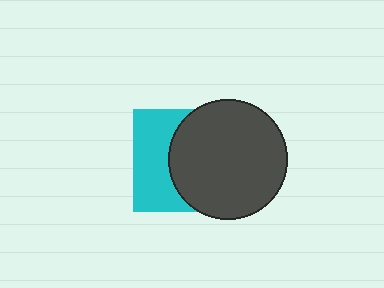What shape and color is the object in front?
The object in front is a dark gray circle.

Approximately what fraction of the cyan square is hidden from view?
Roughly 58% of the cyan square is hidden behind the dark gray circle.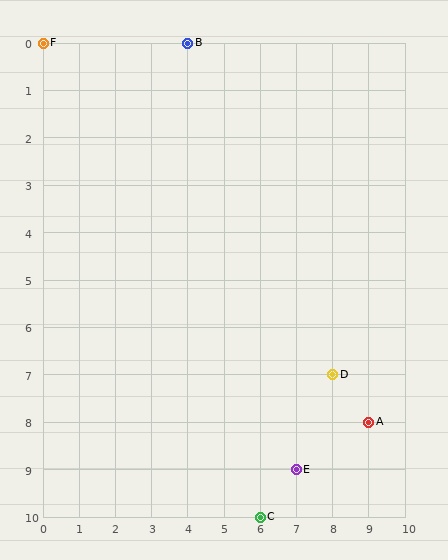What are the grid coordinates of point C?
Point C is at grid coordinates (6, 10).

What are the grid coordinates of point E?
Point E is at grid coordinates (7, 9).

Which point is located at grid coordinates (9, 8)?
Point A is at (9, 8).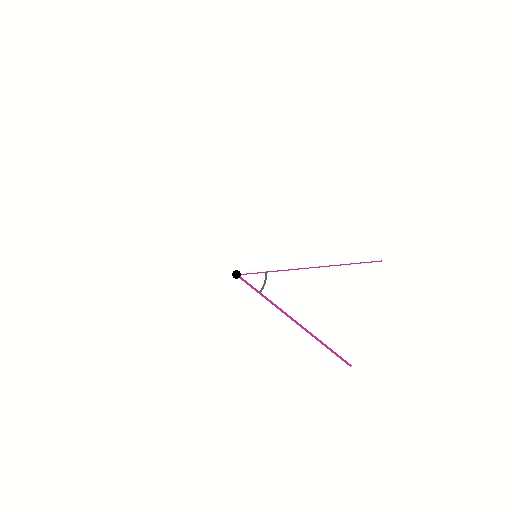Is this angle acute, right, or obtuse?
It is acute.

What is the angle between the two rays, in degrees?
Approximately 44 degrees.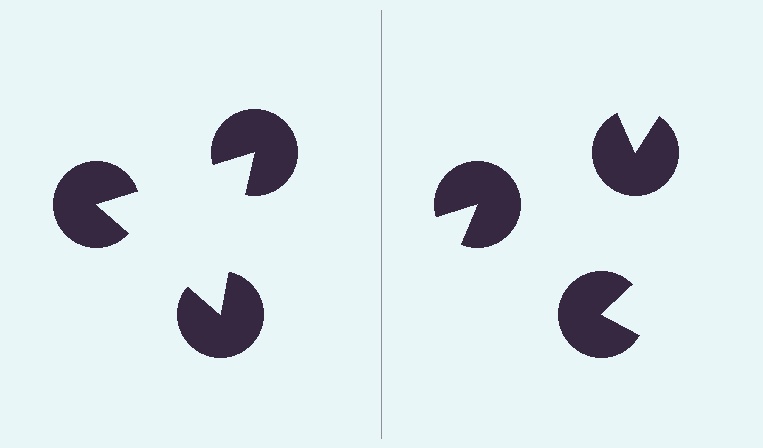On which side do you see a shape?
An illusory triangle appears on the left side. On the right side the wedge cuts are rotated, so no coherent shape forms.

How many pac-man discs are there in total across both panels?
6 — 3 on each side.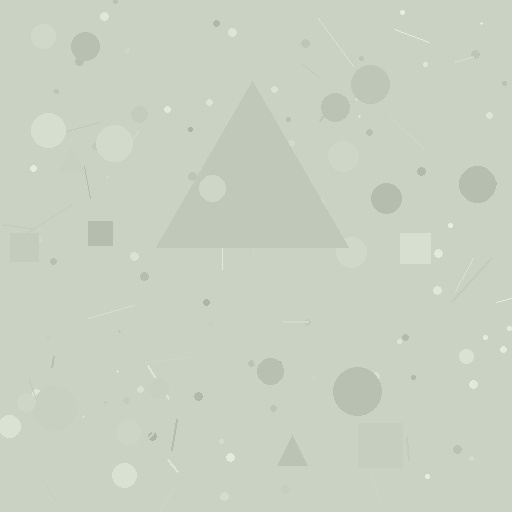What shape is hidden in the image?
A triangle is hidden in the image.